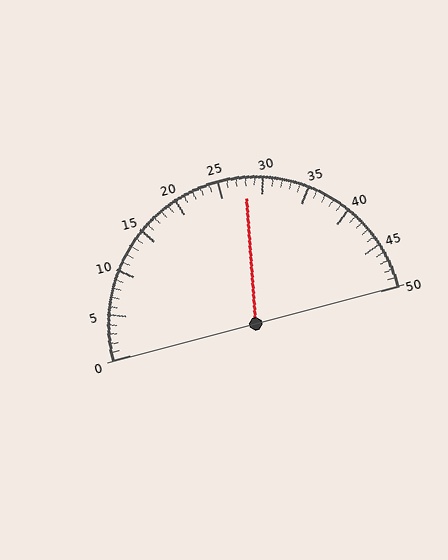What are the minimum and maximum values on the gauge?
The gauge ranges from 0 to 50.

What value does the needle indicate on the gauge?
The needle indicates approximately 28.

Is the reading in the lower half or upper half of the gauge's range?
The reading is in the upper half of the range (0 to 50).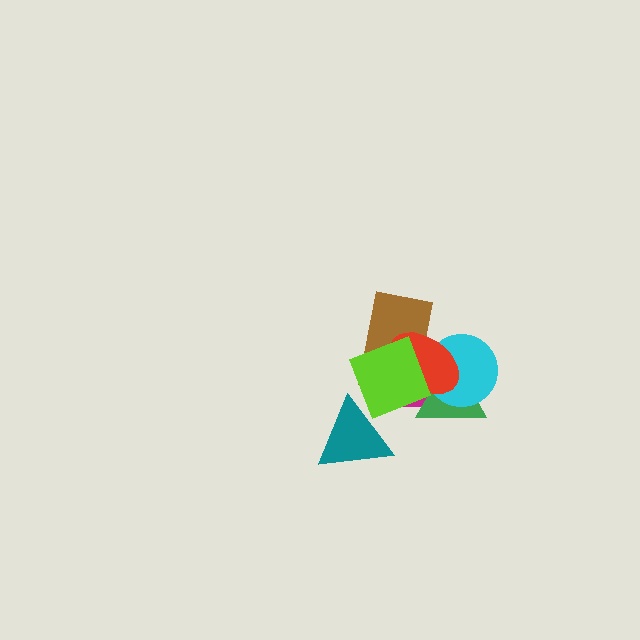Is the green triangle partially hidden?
Yes, it is partially covered by another shape.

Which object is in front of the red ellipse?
The lime diamond is in front of the red ellipse.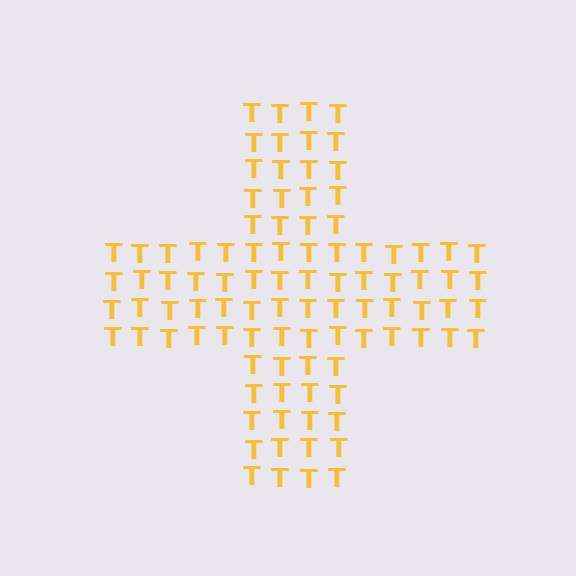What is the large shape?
The large shape is a cross.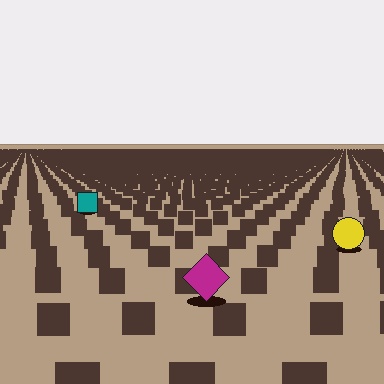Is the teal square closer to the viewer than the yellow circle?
No. The yellow circle is closer — you can tell from the texture gradient: the ground texture is coarser near it.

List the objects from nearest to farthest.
From nearest to farthest: the magenta diamond, the yellow circle, the teal square.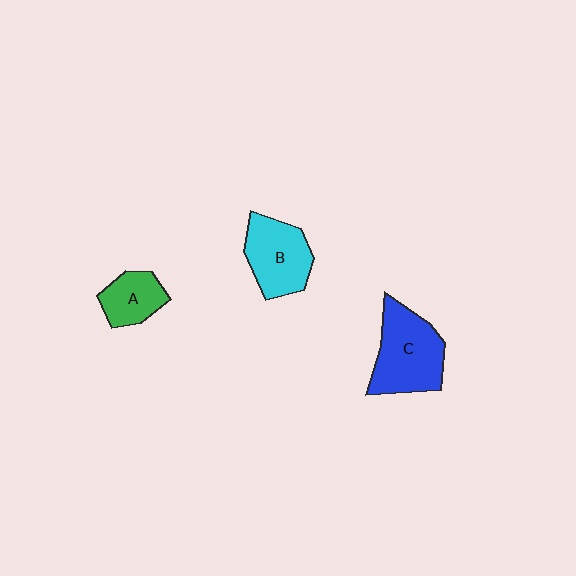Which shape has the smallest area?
Shape A (green).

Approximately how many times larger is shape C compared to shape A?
Approximately 1.9 times.